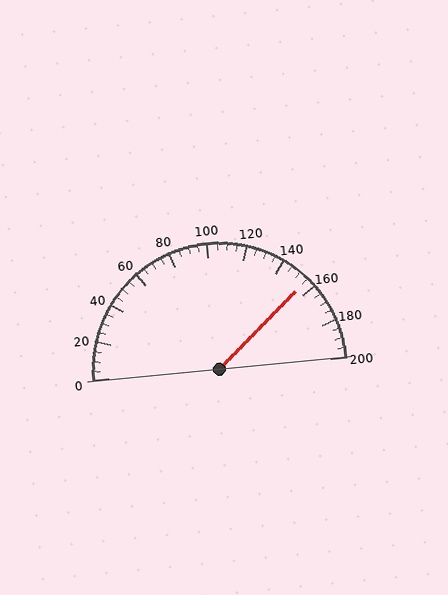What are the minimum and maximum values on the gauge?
The gauge ranges from 0 to 200.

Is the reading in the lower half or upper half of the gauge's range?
The reading is in the upper half of the range (0 to 200).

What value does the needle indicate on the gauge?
The needle indicates approximately 155.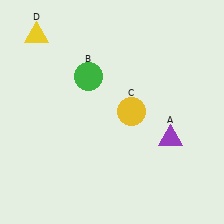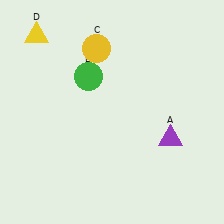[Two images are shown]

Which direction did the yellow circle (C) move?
The yellow circle (C) moved up.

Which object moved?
The yellow circle (C) moved up.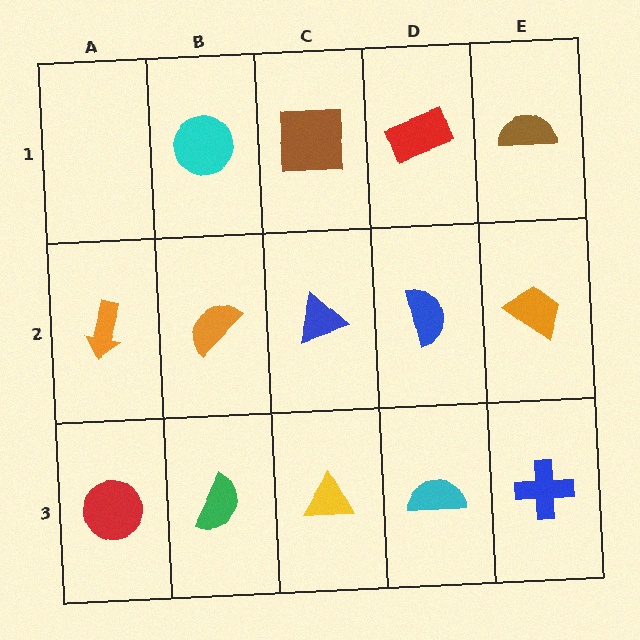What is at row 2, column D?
A blue semicircle.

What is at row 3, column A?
A red circle.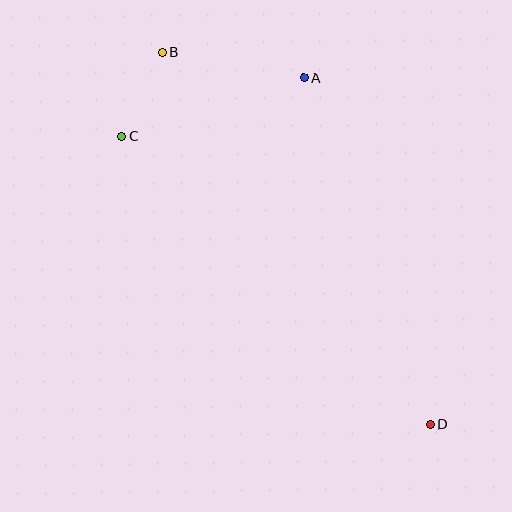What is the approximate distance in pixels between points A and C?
The distance between A and C is approximately 191 pixels.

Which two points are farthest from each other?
Points B and D are farthest from each other.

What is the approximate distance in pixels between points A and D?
The distance between A and D is approximately 368 pixels.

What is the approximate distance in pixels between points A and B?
The distance between A and B is approximately 144 pixels.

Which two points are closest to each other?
Points B and C are closest to each other.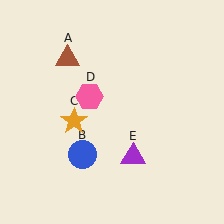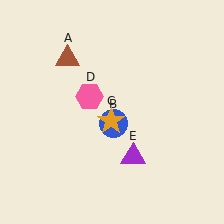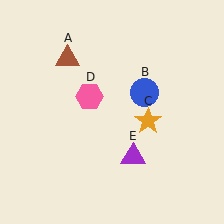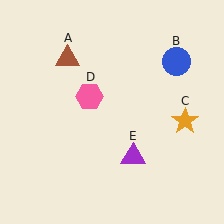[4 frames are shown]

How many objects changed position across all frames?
2 objects changed position: blue circle (object B), orange star (object C).